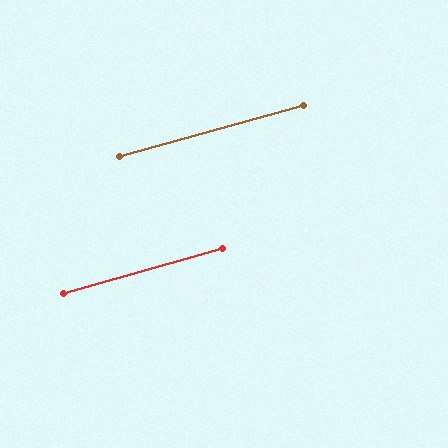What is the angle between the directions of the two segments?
Approximately 0 degrees.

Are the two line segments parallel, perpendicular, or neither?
Parallel — their directions differ by only 0.2°.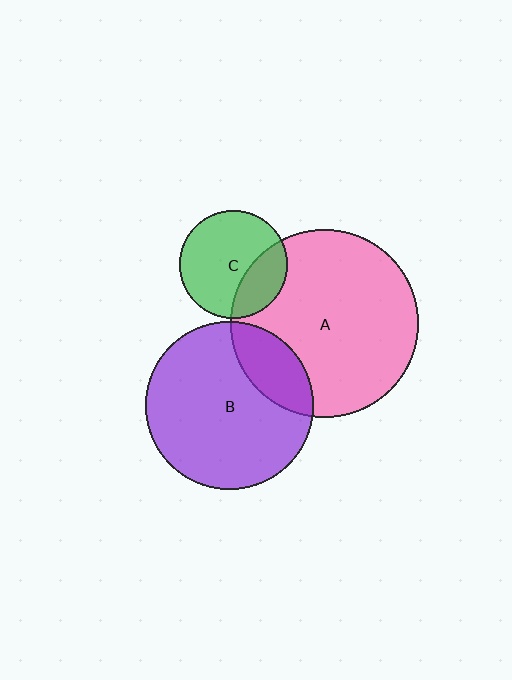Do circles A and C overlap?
Yes.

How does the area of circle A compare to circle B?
Approximately 1.3 times.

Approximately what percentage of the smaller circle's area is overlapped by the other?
Approximately 30%.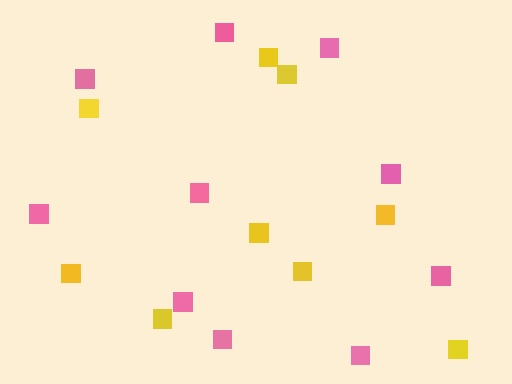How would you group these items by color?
There are 2 groups: one group of pink squares (10) and one group of yellow squares (9).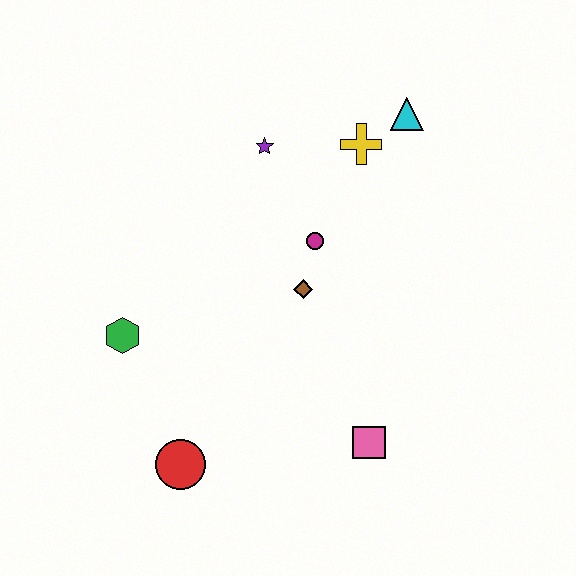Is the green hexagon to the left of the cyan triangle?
Yes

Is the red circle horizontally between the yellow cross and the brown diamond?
No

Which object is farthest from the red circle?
The cyan triangle is farthest from the red circle.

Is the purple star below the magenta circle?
No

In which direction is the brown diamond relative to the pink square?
The brown diamond is above the pink square.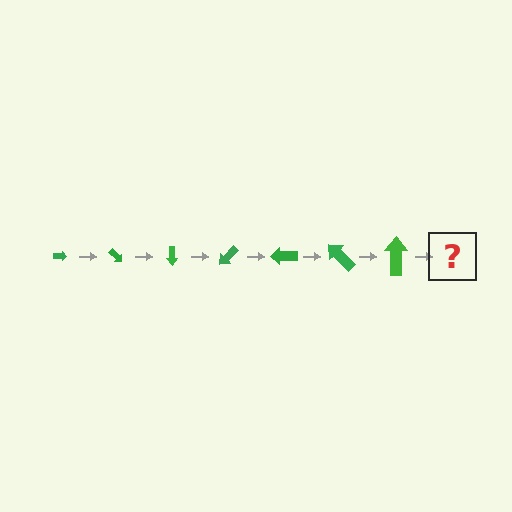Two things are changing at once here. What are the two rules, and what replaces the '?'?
The two rules are that the arrow grows larger each step and it rotates 45 degrees each step. The '?' should be an arrow, larger than the previous one and rotated 315 degrees from the start.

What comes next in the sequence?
The next element should be an arrow, larger than the previous one and rotated 315 degrees from the start.